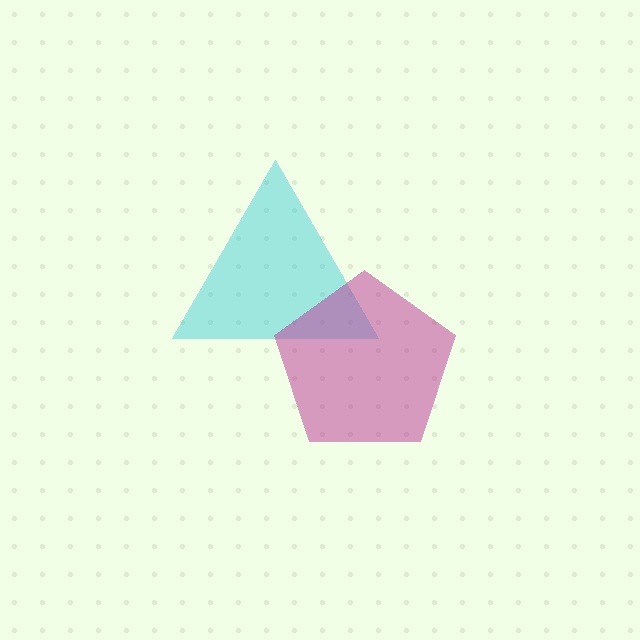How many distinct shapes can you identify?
There are 2 distinct shapes: a cyan triangle, a magenta pentagon.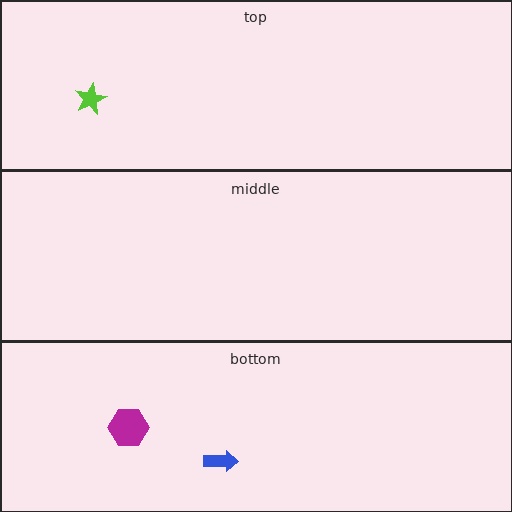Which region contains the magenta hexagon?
The bottom region.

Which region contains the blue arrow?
The bottom region.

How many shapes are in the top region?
1.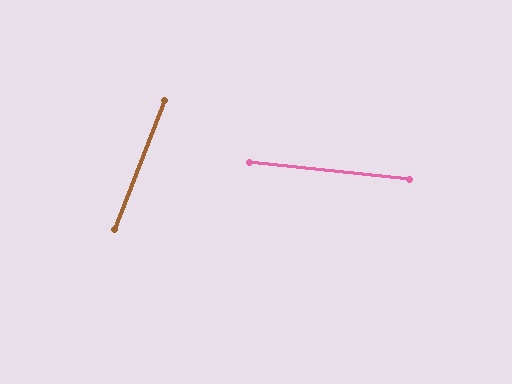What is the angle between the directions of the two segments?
Approximately 74 degrees.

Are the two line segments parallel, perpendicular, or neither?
Neither parallel nor perpendicular — they differ by about 74°.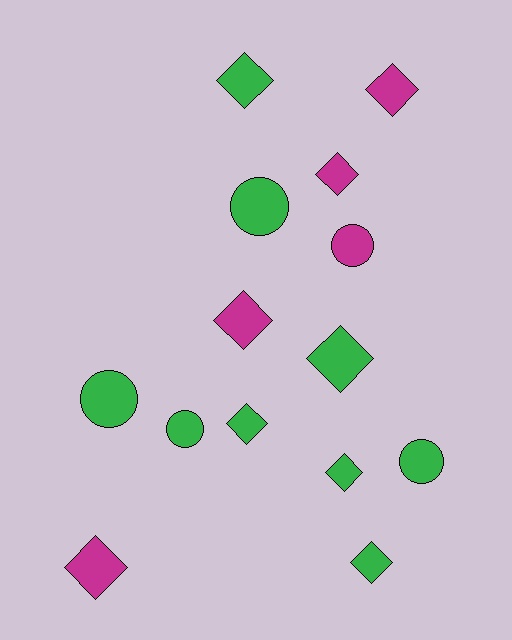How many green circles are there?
There are 4 green circles.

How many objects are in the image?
There are 14 objects.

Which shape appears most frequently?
Diamond, with 9 objects.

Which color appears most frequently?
Green, with 9 objects.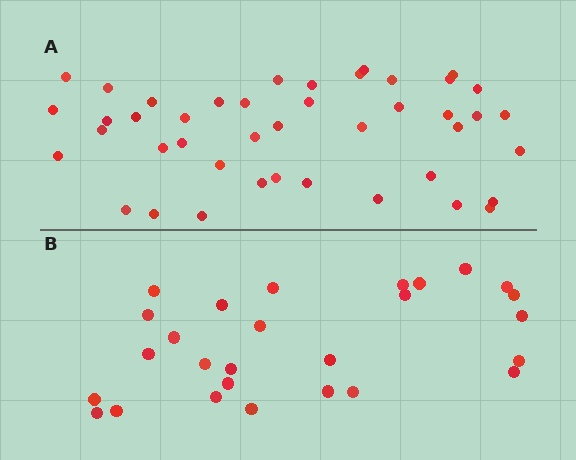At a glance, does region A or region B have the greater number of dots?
Region A (the top region) has more dots.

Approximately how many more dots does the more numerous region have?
Region A has approximately 15 more dots than region B.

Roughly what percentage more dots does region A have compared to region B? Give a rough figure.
About 60% more.